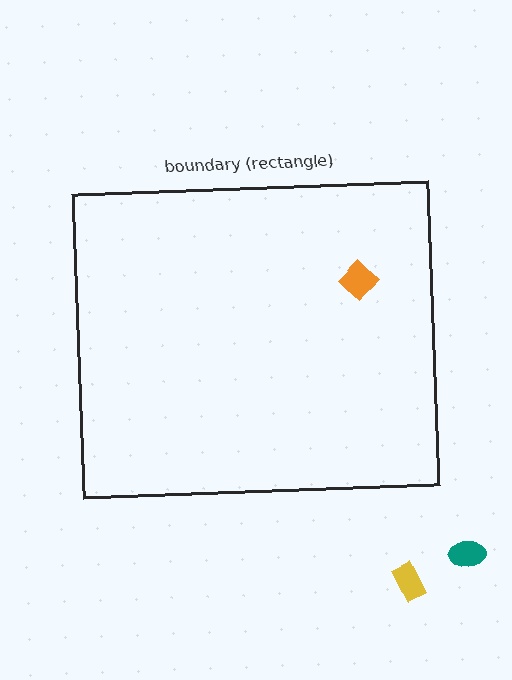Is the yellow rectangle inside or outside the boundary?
Outside.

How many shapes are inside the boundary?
1 inside, 2 outside.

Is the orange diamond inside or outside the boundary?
Inside.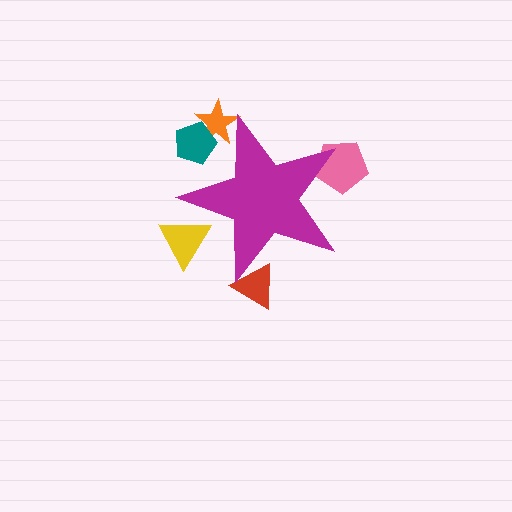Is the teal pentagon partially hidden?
Yes, the teal pentagon is partially hidden behind the magenta star.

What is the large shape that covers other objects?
A magenta star.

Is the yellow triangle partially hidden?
Yes, the yellow triangle is partially hidden behind the magenta star.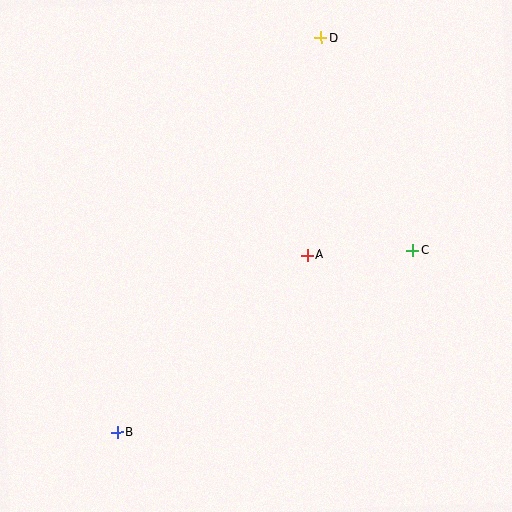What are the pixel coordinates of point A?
Point A is at (307, 255).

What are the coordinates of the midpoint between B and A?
The midpoint between B and A is at (212, 344).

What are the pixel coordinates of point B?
Point B is at (117, 432).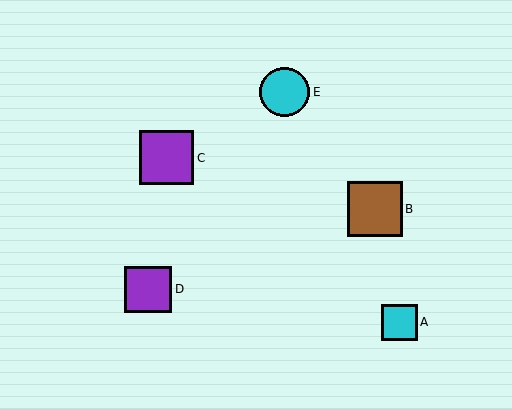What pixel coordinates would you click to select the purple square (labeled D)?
Click at (148, 289) to select the purple square D.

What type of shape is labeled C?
Shape C is a purple square.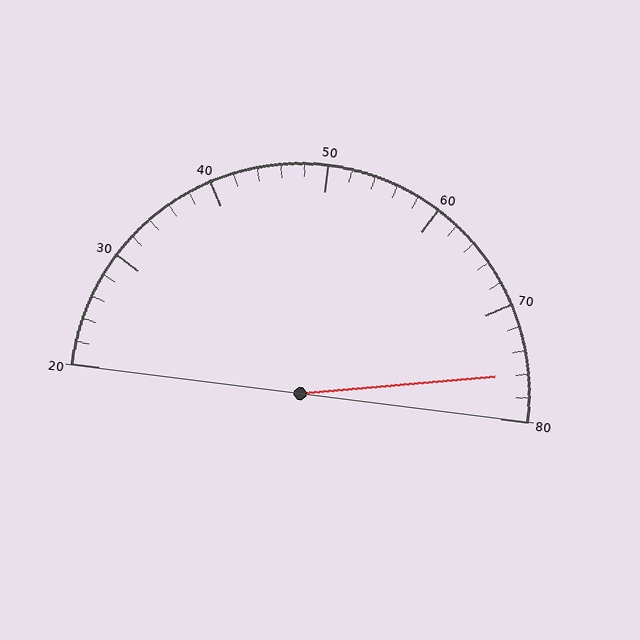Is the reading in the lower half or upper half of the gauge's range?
The reading is in the upper half of the range (20 to 80).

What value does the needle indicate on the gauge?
The needle indicates approximately 76.